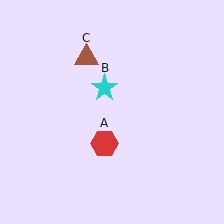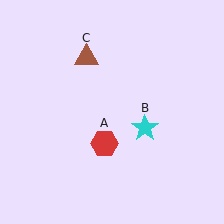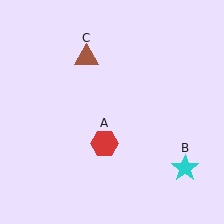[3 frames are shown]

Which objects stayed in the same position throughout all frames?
Red hexagon (object A) and brown triangle (object C) remained stationary.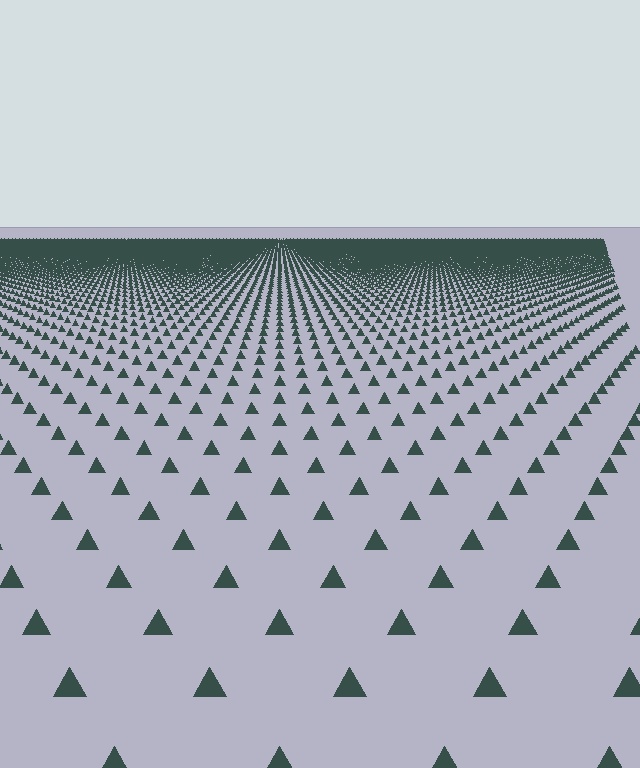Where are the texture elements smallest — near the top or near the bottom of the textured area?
Near the top.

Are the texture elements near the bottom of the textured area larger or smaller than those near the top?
Larger. Near the bottom, elements are closer to the viewer and appear at a bigger on-screen size.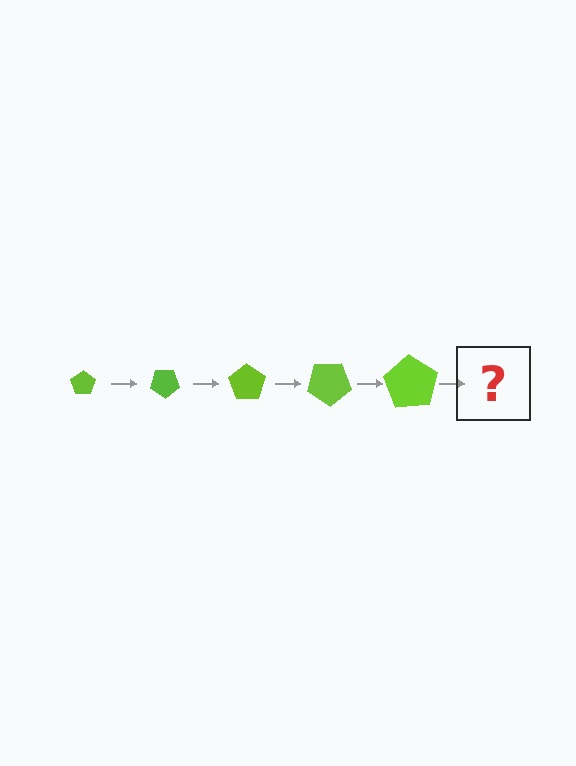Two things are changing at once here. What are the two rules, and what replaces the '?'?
The two rules are that the pentagon grows larger each step and it rotates 35 degrees each step. The '?' should be a pentagon, larger than the previous one and rotated 175 degrees from the start.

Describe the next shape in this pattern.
It should be a pentagon, larger than the previous one and rotated 175 degrees from the start.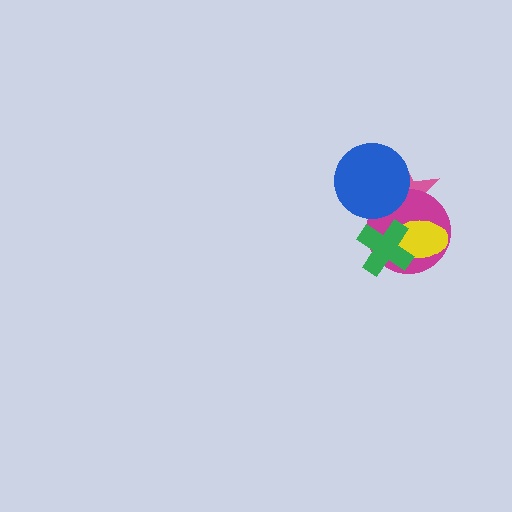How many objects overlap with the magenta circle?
4 objects overlap with the magenta circle.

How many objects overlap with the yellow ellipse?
3 objects overlap with the yellow ellipse.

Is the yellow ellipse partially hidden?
Yes, it is partially covered by another shape.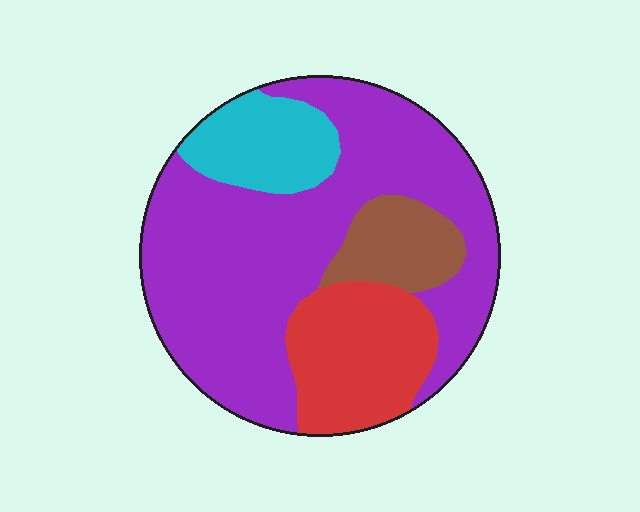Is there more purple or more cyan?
Purple.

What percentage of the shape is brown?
Brown takes up less than a sixth of the shape.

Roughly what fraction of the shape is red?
Red takes up less than a quarter of the shape.